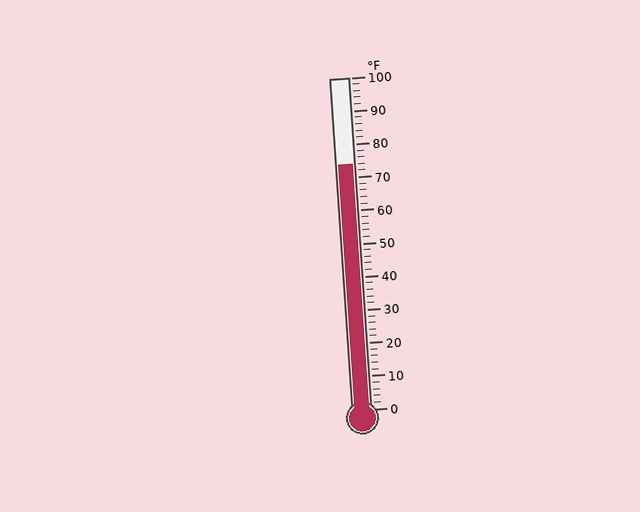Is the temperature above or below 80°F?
The temperature is below 80°F.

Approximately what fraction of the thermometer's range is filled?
The thermometer is filled to approximately 75% of its range.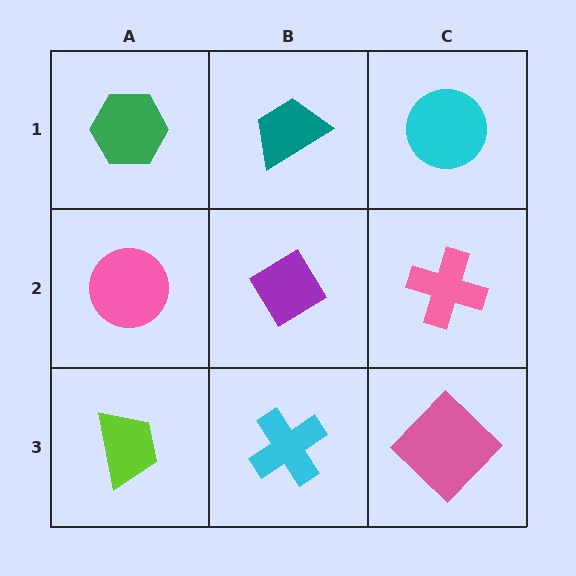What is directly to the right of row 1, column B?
A cyan circle.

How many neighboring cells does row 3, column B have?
3.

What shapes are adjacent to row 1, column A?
A pink circle (row 2, column A), a teal trapezoid (row 1, column B).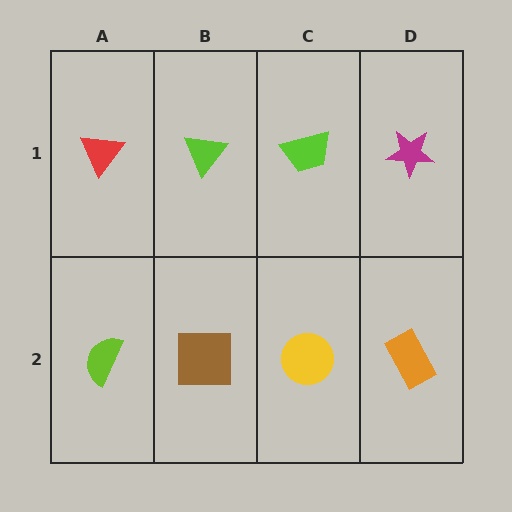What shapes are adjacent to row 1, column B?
A brown square (row 2, column B), a red triangle (row 1, column A), a lime trapezoid (row 1, column C).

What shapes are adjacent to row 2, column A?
A red triangle (row 1, column A), a brown square (row 2, column B).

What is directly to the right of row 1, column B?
A lime trapezoid.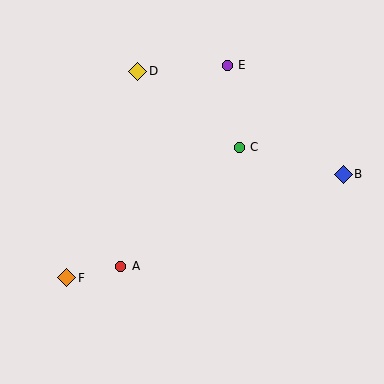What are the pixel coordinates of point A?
Point A is at (121, 266).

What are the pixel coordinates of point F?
Point F is at (67, 278).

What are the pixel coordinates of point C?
Point C is at (239, 147).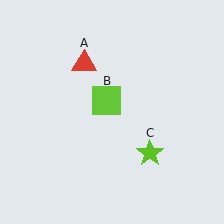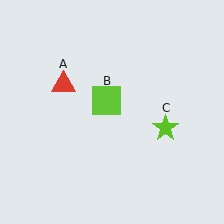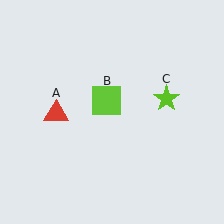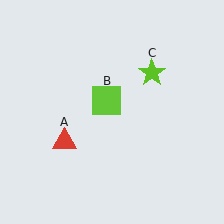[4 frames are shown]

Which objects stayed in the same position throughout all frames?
Lime square (object B) remained stationary.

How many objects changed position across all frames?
2 objects changed position: red triangle (object A), lime star (object C).